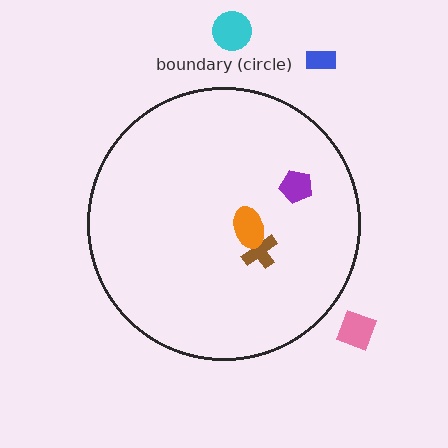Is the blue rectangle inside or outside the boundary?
Outside.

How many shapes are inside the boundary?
3 inside, 3 outside.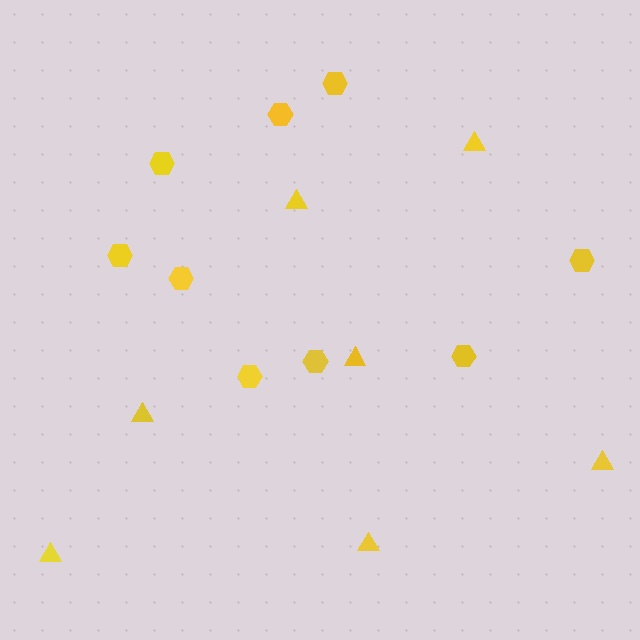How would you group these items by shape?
There are 2 groups: one group of triangles (7) and one group of hexagons (9).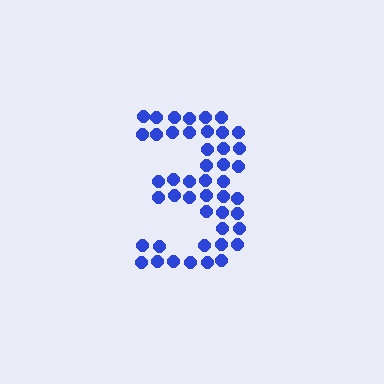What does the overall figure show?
The overall figure shows the digit 3.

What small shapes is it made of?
It is made of small circles.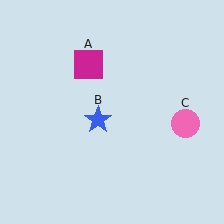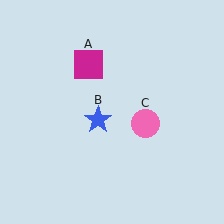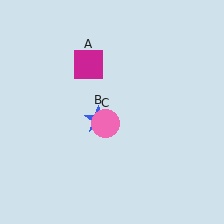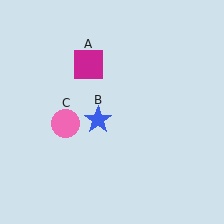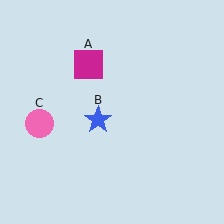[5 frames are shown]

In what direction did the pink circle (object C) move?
The pink circle (object C) moved left.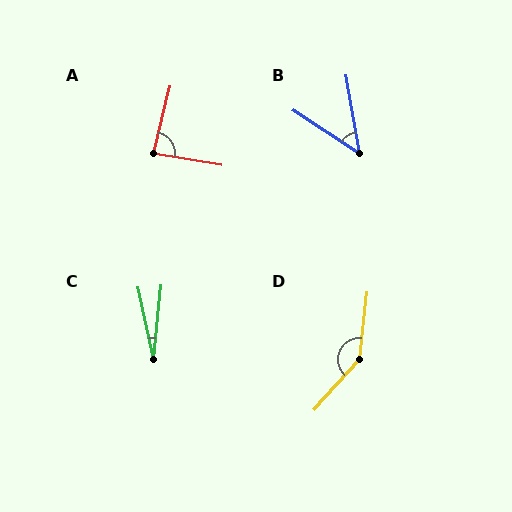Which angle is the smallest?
C, at approximately 18 degrees.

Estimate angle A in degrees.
Approximately 86 degrees.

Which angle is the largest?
D, at approximately 144 degrees.